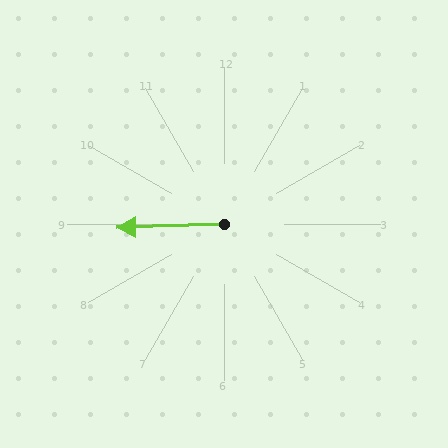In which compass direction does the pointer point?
West.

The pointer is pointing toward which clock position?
Roughly 9 o'clock.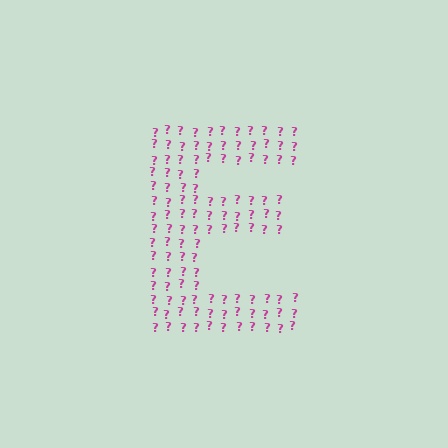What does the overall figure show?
The overall figure shows the letter E.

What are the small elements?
The small elements are question marks.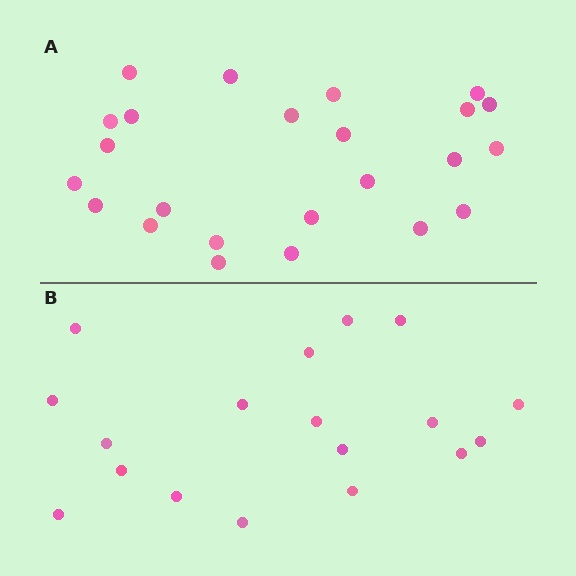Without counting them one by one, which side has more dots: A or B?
Region A (the top region) has more dots.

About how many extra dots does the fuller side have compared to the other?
Region A has about 6 more dots than region B.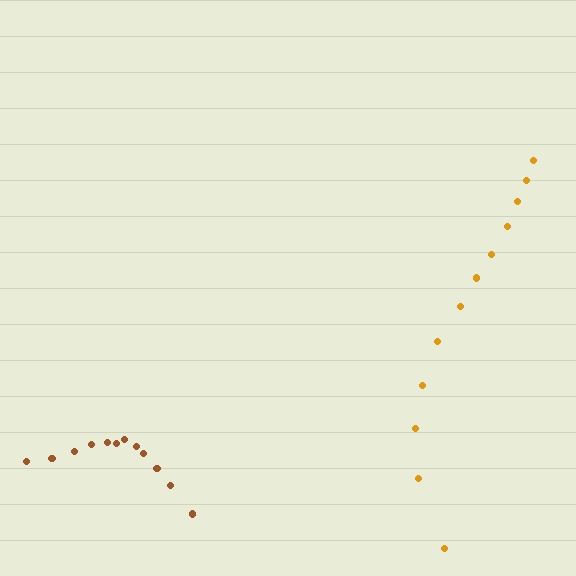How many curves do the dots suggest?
There are 2 distinct paths.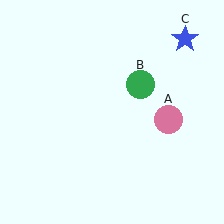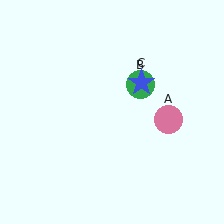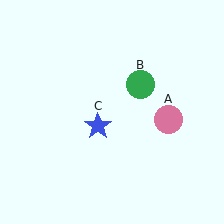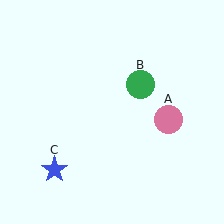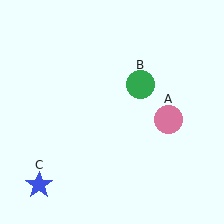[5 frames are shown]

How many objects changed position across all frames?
1 object changed position: blue star (object C).